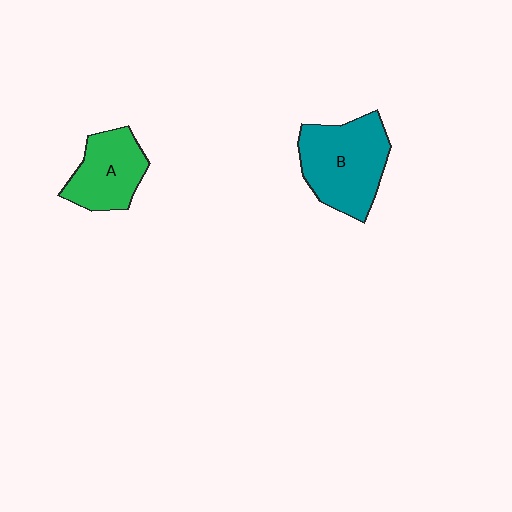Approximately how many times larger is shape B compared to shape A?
Approximately 1.4 times.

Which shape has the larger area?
Shape B (teal).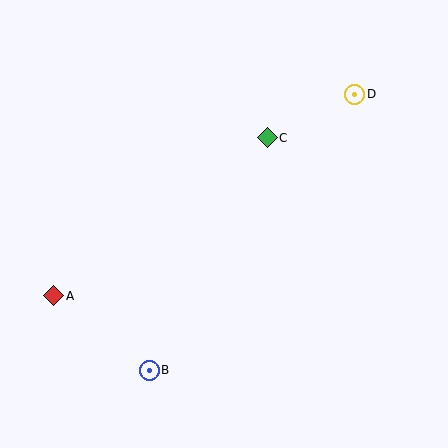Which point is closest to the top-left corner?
Point A is closest to the top-left corner.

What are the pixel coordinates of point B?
Point B is at (149, 370).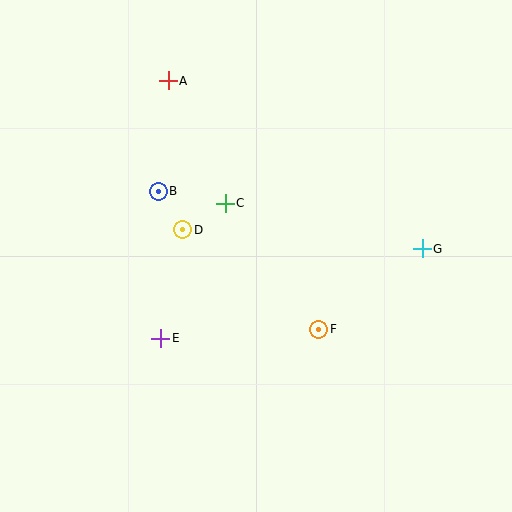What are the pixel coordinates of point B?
Point B is at (158, 191).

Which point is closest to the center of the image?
Point C at (225, 203) is closest to the center.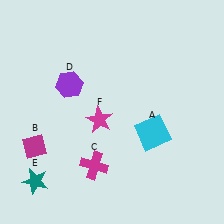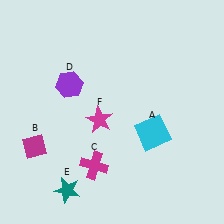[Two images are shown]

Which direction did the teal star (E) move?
The teal star (E) moved right.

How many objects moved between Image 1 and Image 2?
1 object moved between the two images.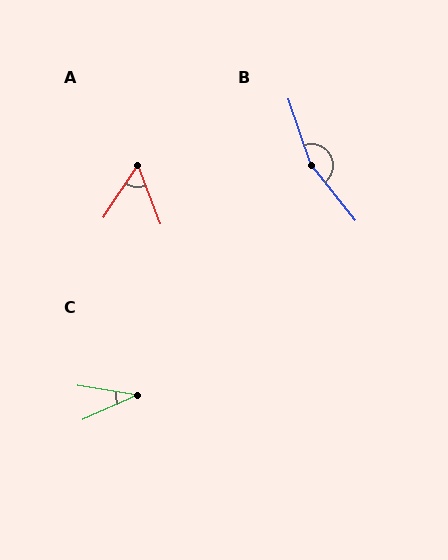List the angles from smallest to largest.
C (33°), A (55°), B (160°).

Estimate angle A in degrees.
Approximately 55 degrees.